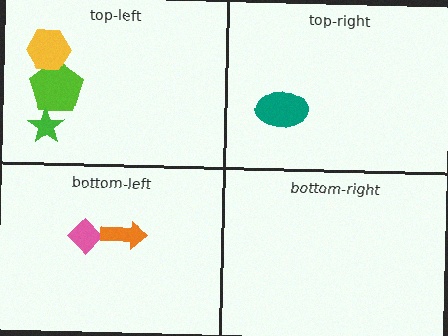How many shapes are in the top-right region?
1.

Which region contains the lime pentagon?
The top-left region.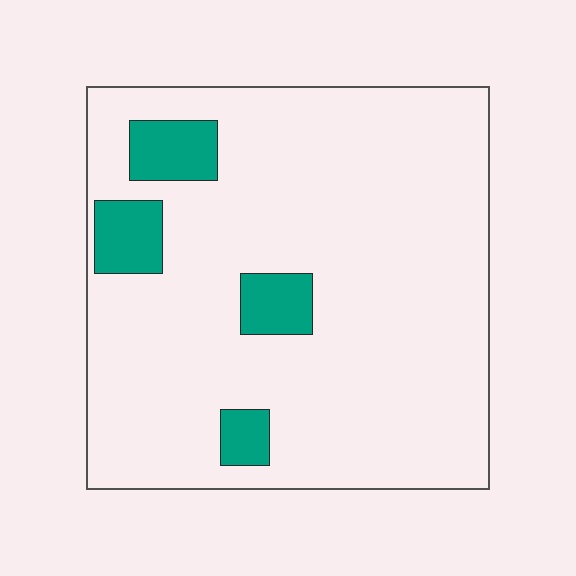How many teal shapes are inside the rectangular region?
4.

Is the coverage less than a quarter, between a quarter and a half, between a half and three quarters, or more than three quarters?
Less than a quarter.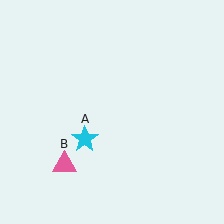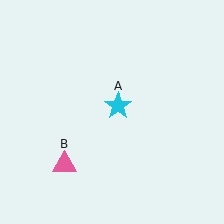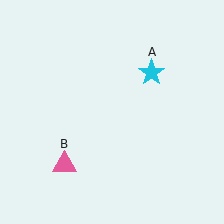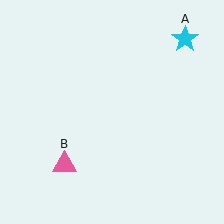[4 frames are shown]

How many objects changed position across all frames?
1 object changed position: cyan star (object A).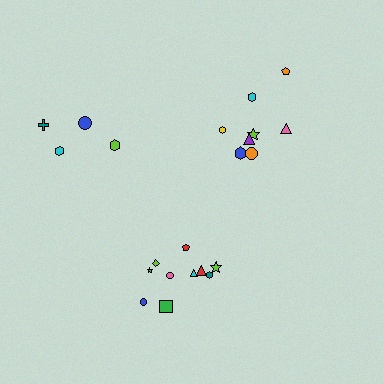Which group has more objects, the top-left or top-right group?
The top-right group.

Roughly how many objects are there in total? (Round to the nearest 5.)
Roughly 20 objects in total.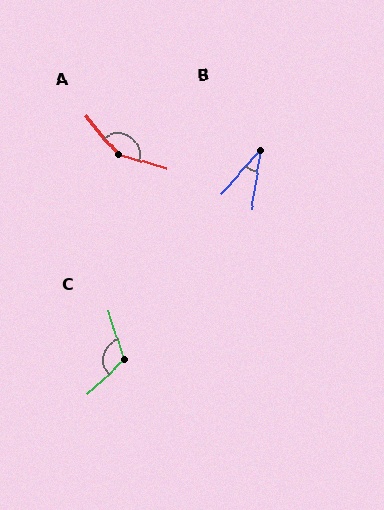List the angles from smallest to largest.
B (33°), C (114°), A (146°).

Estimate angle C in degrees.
Approximately 114 degrees.